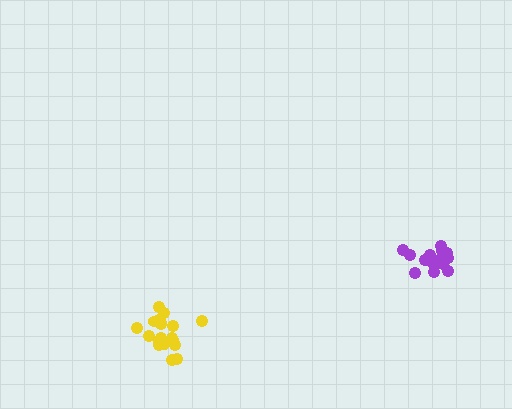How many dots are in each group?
Group 1: 15 dots, Group 2: 19 dots (34 total).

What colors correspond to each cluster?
The clusters are colored: purple, yellow.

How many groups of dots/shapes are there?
There are 2 groups.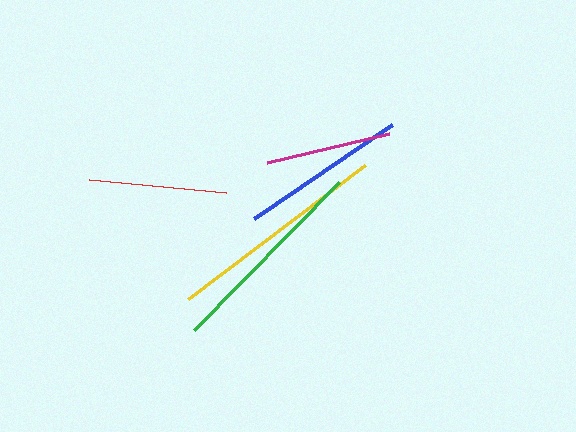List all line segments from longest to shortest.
From longest to shortest: yellow, green, blue, red, magenta.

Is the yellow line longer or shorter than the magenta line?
The yellow line is longer than the magenta line.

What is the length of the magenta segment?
The magenta segment is approximately 126 pixels long.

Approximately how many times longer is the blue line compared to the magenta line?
The blue line is approximately 1.3 times the length of the magenta line.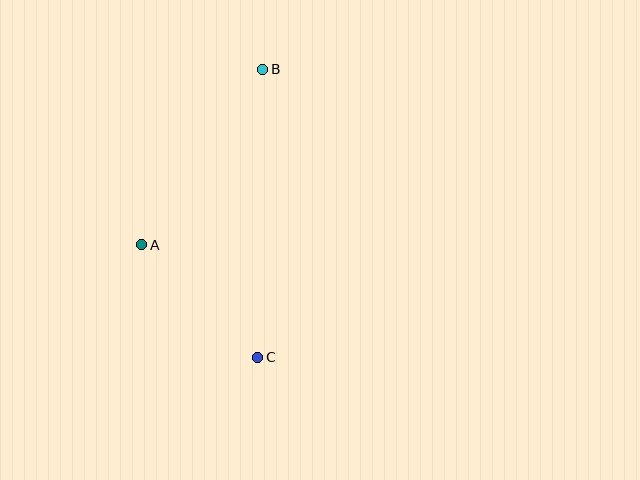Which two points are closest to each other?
Points A and C are closest to each other.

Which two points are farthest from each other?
Points B and C are farthest from each other.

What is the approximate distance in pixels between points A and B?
The distance between A and B is approximately 213 pixels.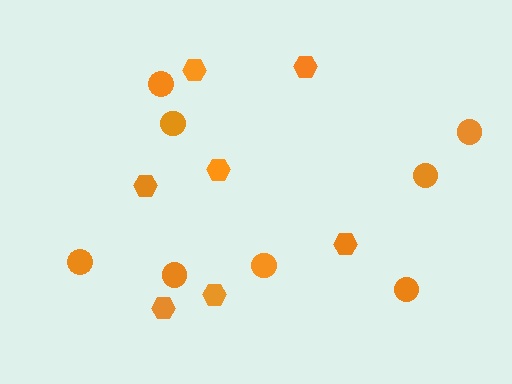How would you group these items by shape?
There are 2 groups: one group of hexagons (7) and one group of circles (8).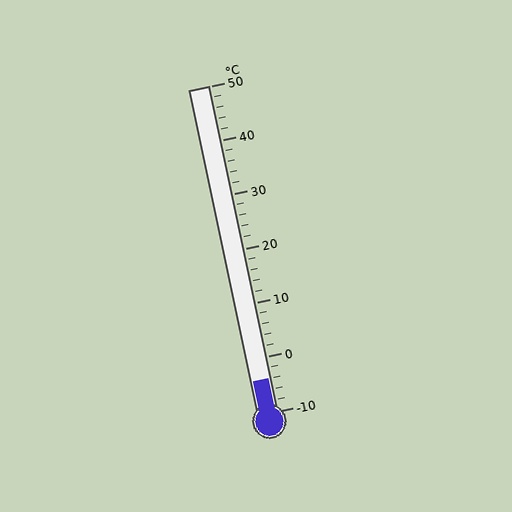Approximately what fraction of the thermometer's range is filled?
The thermometer is filled to approximately 10% of its range.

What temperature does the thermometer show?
The thermometer shows approximately -4°C.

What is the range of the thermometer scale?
The thermometer scale ranges from -10°C to 50°C.